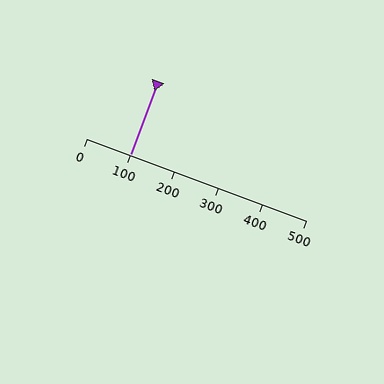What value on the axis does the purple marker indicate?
The marker indicates approximately 100.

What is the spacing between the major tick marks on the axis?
The major ticks are spaced 100 apart.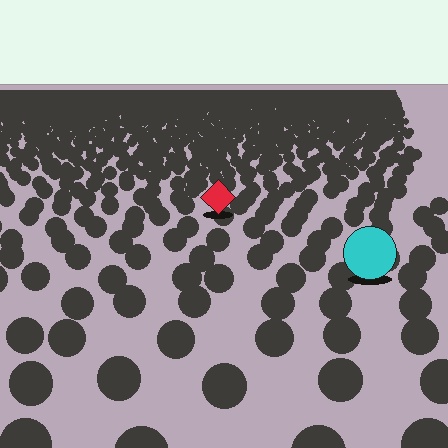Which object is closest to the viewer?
The cyan circle is closest. The texture marks near it are larger and more spread out.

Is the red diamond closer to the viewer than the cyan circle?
No. The cyan circle is closer — you can tell from the texture gradient: the ground texture is coarser near it.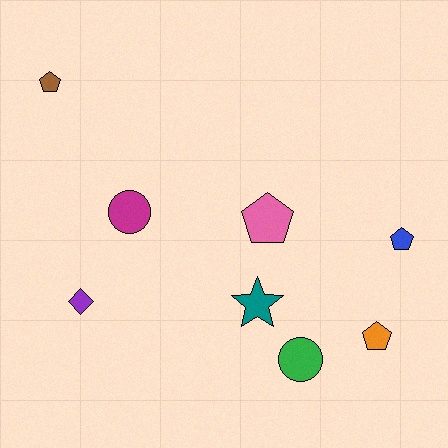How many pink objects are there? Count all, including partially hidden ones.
There is 1 pink object.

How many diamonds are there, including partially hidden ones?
There is 1 diamond.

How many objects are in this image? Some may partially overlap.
There are 8 objects.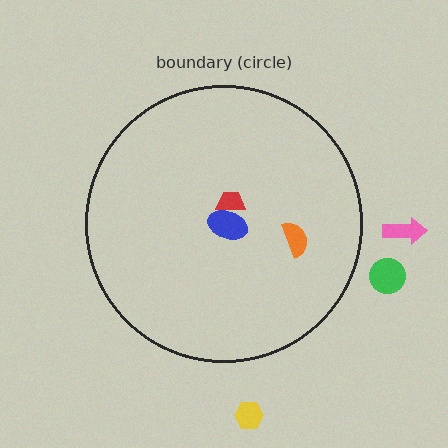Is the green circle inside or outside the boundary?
Outside.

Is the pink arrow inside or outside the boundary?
Outside.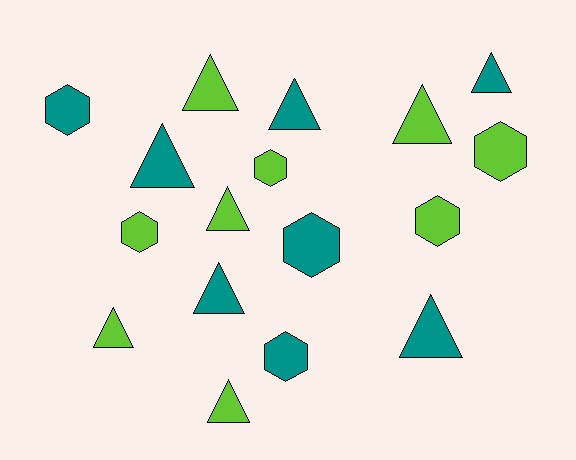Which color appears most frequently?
Lime, with 9 objects.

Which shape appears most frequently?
Triangle, with 10 objects.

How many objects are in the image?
There are 17 objects.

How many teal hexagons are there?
There are 3 teal hexagons.